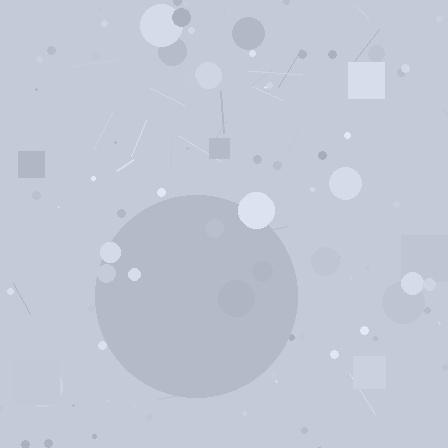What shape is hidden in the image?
A circle is hidden in the image.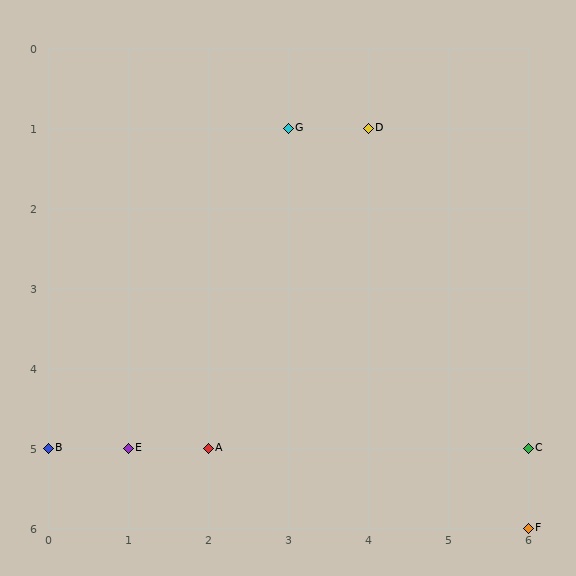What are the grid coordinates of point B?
Point B is at grid coordinates (0, 5).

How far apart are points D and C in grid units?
Points D and C are 2 columns and 4 rows apart (about 4.5 grid units diagonally).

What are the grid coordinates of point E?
Point E is at grid coordinates (1, 5).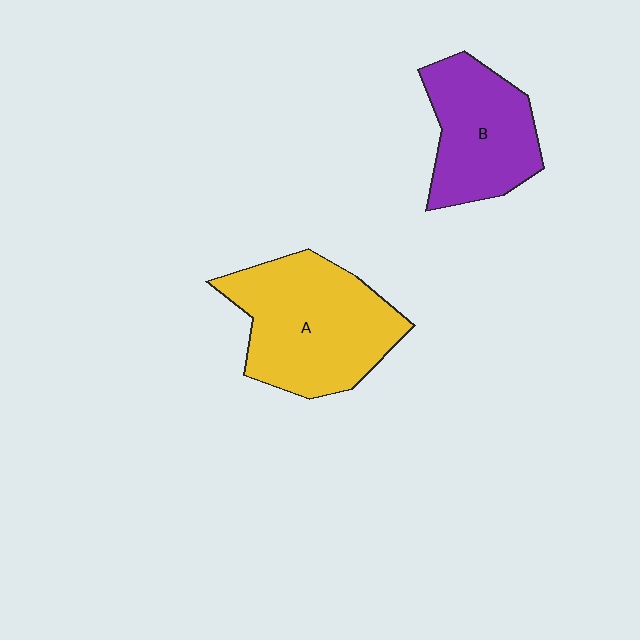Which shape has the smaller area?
Shape B (purple).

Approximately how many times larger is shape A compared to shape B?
Approximately 1.4 times.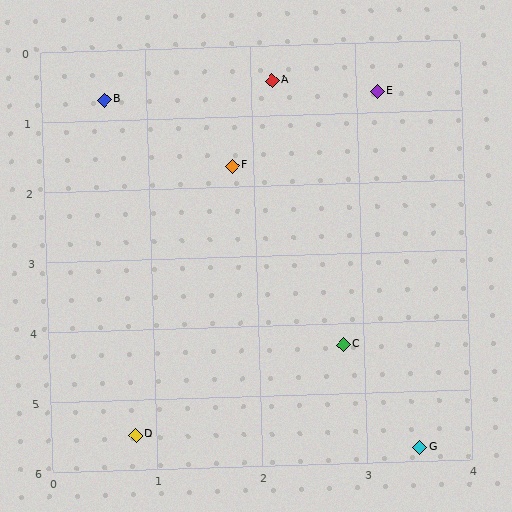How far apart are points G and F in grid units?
Points G and F are about 4.4 grid units apart.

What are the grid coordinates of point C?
Point C is at approximately (2.8, 4.3).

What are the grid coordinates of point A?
Point A is at approximately (2.2, 0.5).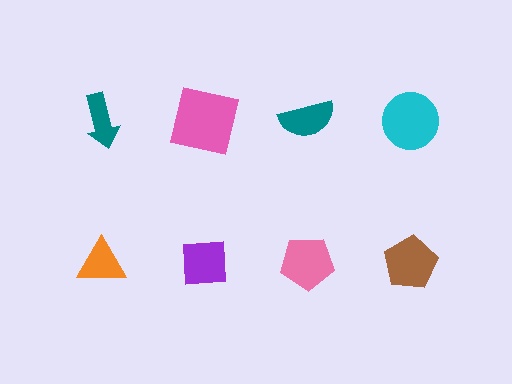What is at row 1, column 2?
A pink square.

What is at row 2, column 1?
An orange triangle.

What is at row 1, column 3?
A teal semicircle.